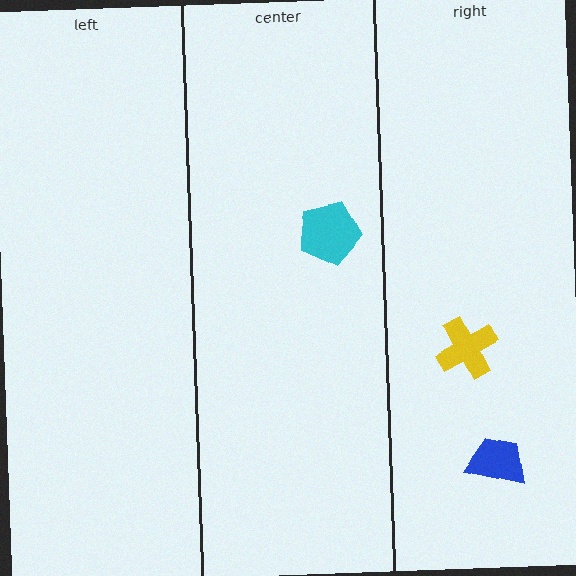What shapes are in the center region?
The cyan pentagon.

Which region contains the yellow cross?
The right region.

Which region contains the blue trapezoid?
The right region.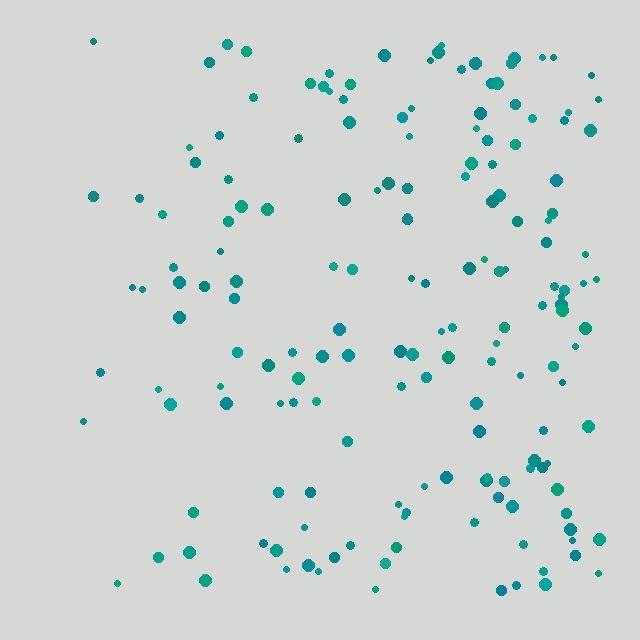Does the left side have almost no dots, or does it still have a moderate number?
Still a moderate number, just noticeably fewer than the right.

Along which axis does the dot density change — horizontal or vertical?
Horizontal.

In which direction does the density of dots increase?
From left to right, with the right side densest.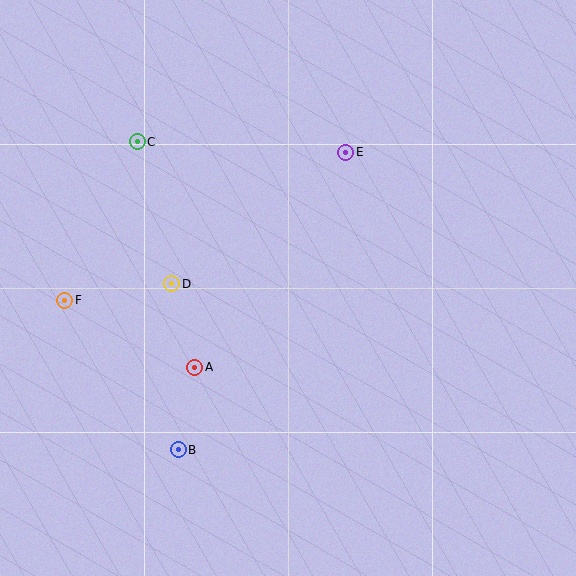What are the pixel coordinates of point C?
Point C is at (137, 142).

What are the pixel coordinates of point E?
Point E is at (346, 152).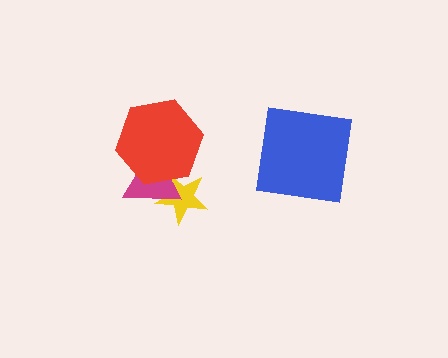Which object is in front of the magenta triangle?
The red hexagon is in front of the magenta triangle.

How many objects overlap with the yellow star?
2 objects overlap with the yellow star.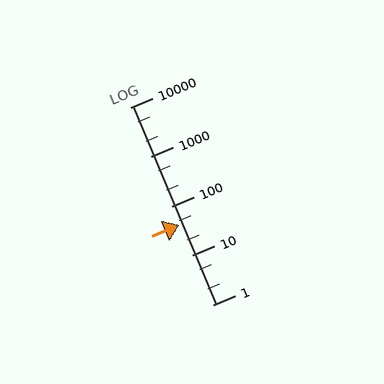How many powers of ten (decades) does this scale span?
The scale spans 4 decades, from 1 to 10000.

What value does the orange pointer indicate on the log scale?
The pointer indicates approximately 42.